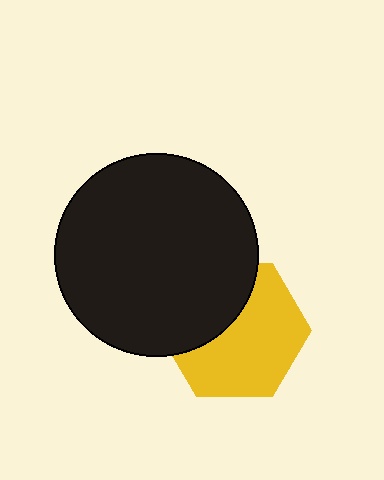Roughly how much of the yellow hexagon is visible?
About half of it is visible (roughly 63%).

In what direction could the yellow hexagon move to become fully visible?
The yellow hexagon could move toward the lower-right. That would shift it out from behind the black circle entirely.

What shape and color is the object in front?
The object in front is a black circle.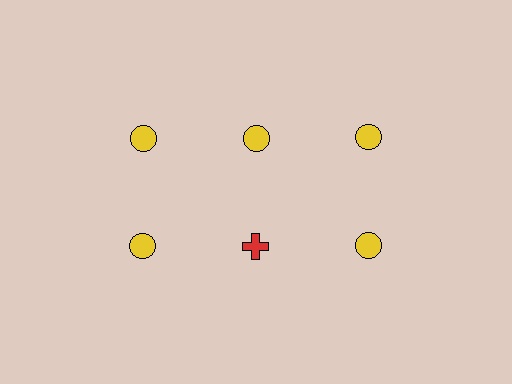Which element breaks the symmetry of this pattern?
The red cross in the second row, second from left column breaks the symmetry. All other shapes are yellow circles.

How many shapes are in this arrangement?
There are 6 shapes arranged in a grid pattern.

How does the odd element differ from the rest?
It differs in both color (red instead of yellow) and shape (cross instead of circle).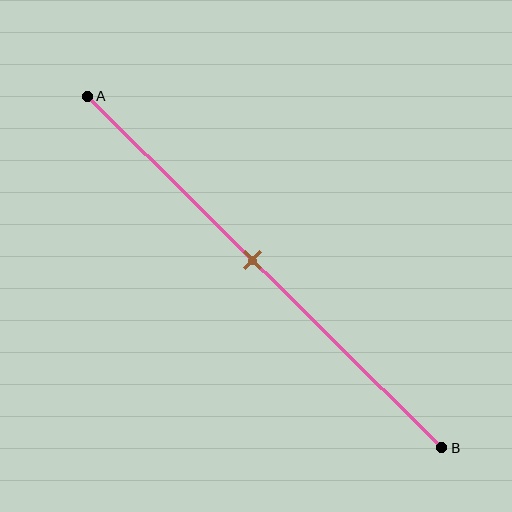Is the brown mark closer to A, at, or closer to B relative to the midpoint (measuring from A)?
The brown mark is closer to point A than the midpoint of segment AB.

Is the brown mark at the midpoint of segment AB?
No, the mark is at about 45% from A, not at the 50% midpoint.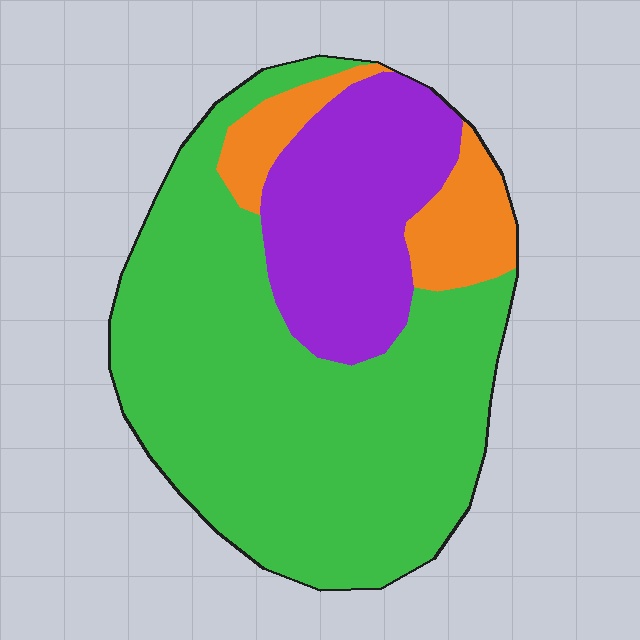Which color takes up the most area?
Green, at roughly 65%.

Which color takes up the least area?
Orange, at roughly 10%.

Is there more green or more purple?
Green.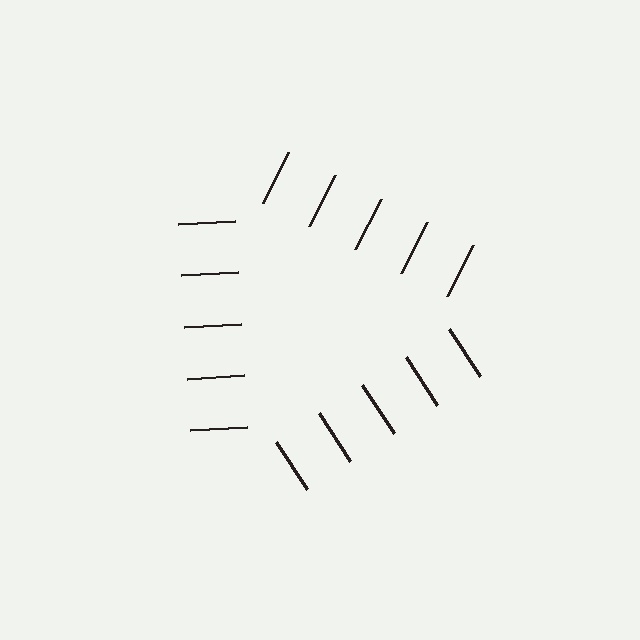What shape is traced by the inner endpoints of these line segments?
An illusory triangle — the line segments terminate on its edges but no continuous stroke is drawn.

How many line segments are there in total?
15 — 5 along each of the 3 edges.